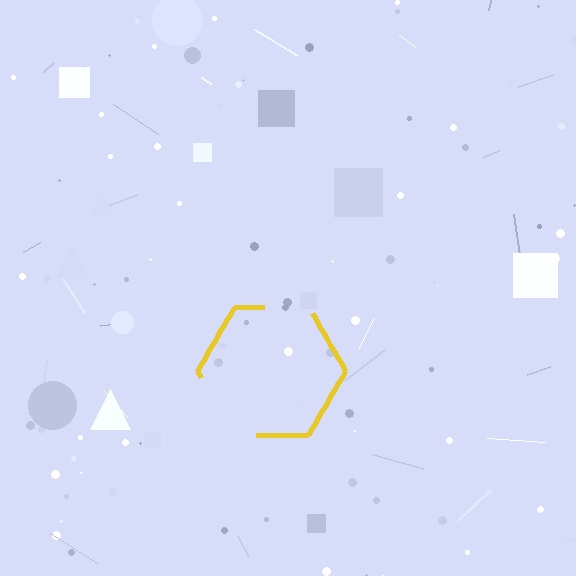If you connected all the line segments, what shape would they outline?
They would outline a hexagon.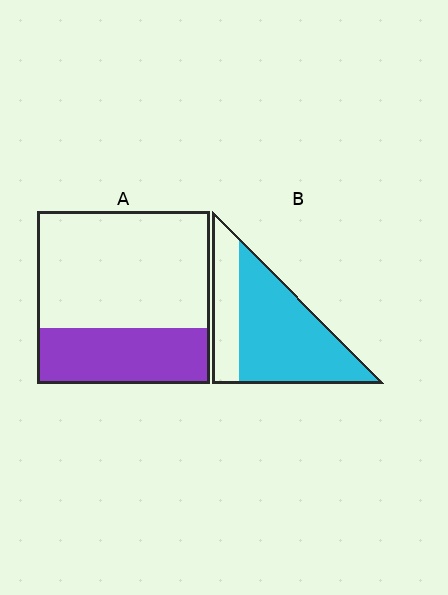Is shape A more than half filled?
No.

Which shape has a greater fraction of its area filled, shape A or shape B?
Shape B.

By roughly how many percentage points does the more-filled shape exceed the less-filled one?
By roughly 40 percentage points (B over A).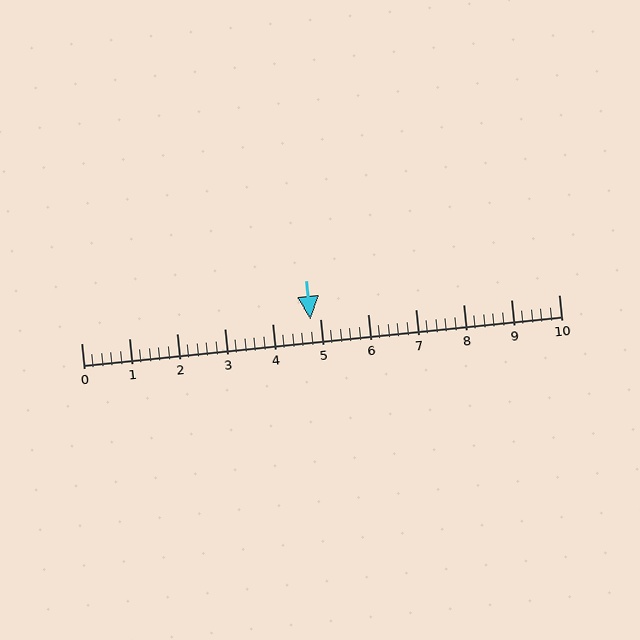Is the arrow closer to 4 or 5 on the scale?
The arrow is closer to 5.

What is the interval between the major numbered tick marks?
The major tick marks are spaced 1 units apart.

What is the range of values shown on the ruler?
The ruler shows values from 0 to 10.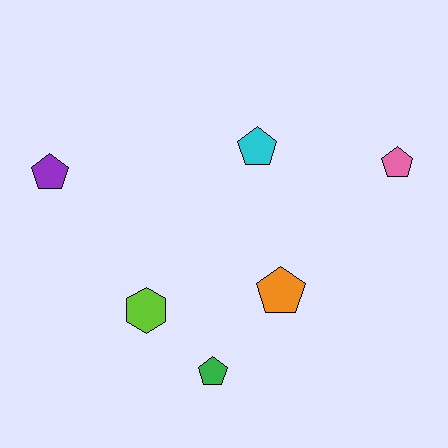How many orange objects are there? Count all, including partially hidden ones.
There is 1 orange object.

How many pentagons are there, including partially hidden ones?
There are 5 pentagons.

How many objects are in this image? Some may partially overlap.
There are 6 objects.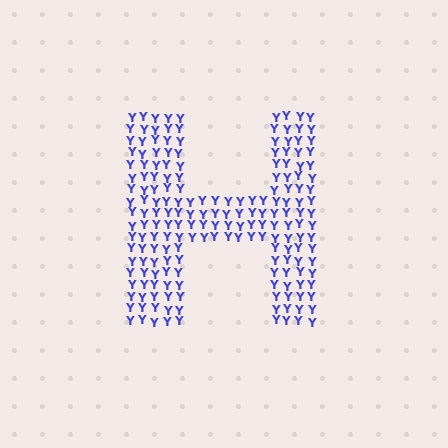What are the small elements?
The small elements are letter Y's.